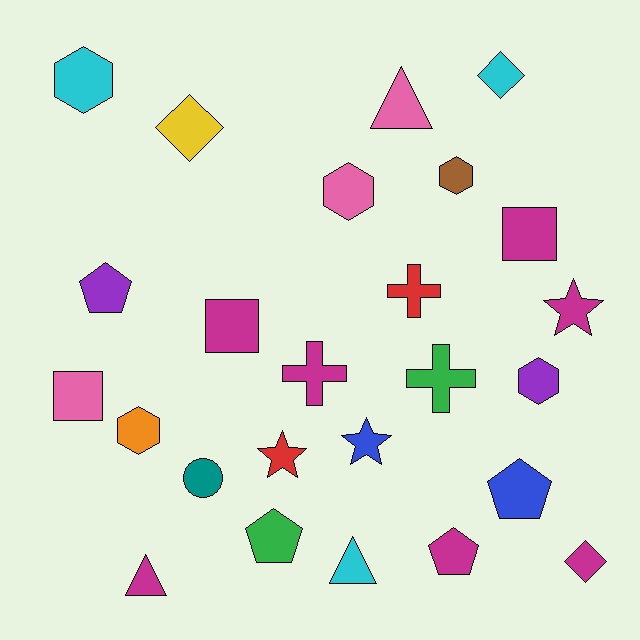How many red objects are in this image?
There are 2 red objects.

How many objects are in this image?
There are 25 objects.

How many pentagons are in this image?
There are 4 pentagons.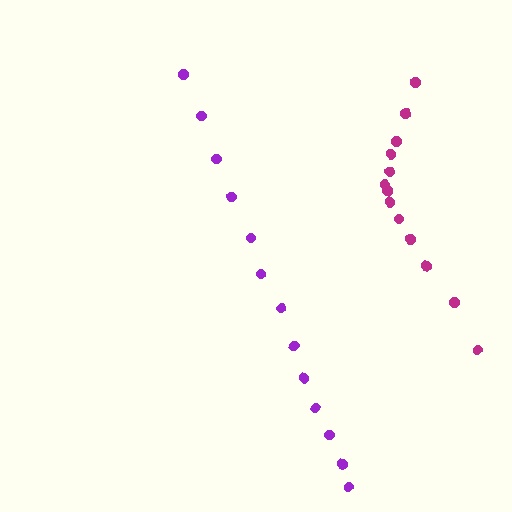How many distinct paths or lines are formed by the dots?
There are 2 distinct paths.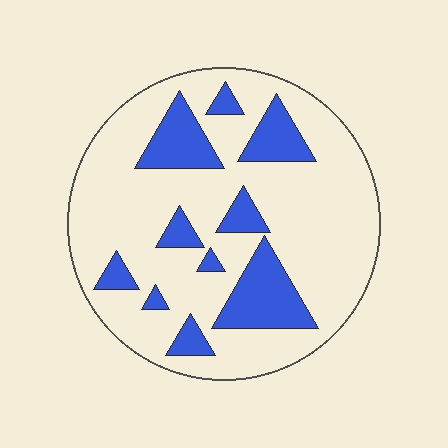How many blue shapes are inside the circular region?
10.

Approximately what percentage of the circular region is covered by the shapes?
Approximately 25%.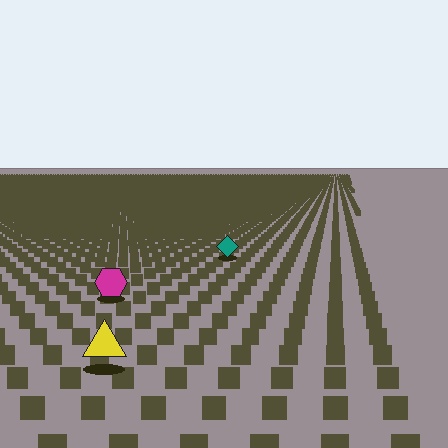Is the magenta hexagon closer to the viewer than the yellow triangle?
No. The yellow triangle is closer — you can tell from the texture gradient: the ground texture is coarser near it.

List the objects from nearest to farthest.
From nearest to farthest: the yellow triangle, the magenta hexagon, the teal diamond.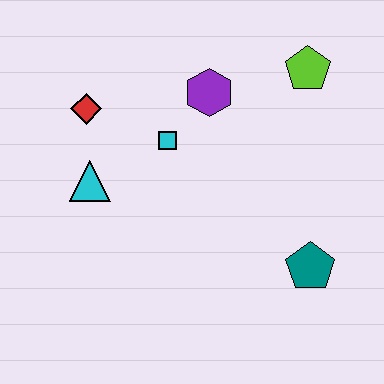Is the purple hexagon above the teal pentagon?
Yes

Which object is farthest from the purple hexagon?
The teal pentagon is farthest from the purple hexagon.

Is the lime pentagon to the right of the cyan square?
Yes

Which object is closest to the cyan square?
The purple hexagon is closest to the cyan square.